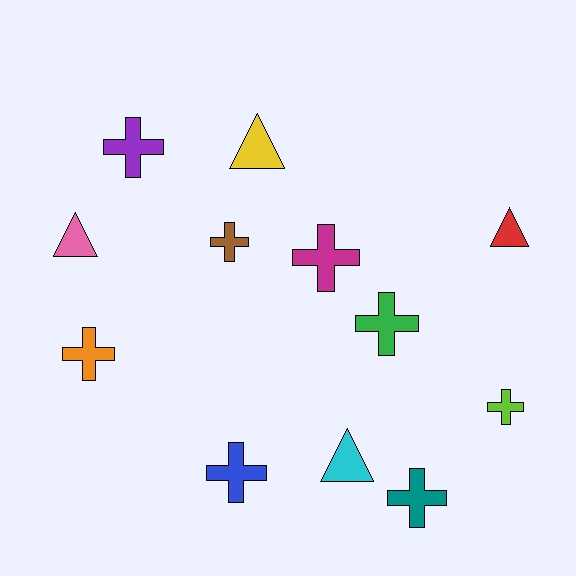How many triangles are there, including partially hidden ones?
There are 4 triangles.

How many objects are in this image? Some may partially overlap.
There are 12 objects.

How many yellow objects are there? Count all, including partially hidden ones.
There is 1 yellow object.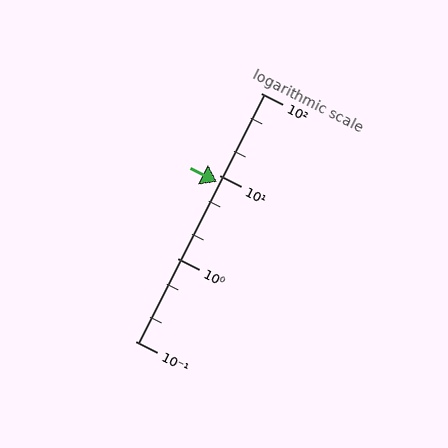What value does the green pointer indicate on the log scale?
The pointer indicates approximately 8.4.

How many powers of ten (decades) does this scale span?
The scale spans 3 decades, from 0.1 to 100.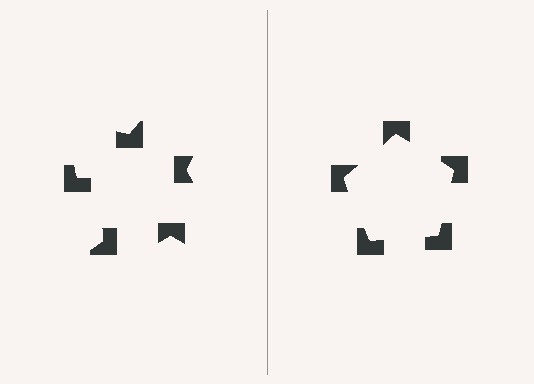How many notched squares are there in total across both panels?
10 — 5 on each side.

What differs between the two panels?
The notched squares are positioned identically on both sides; only the wedge orientations differ. On the right they align to a pentagon; on the left they are misaligned.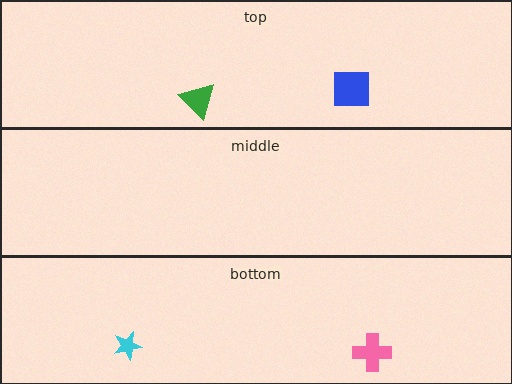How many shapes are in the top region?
2.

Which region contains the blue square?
The top region.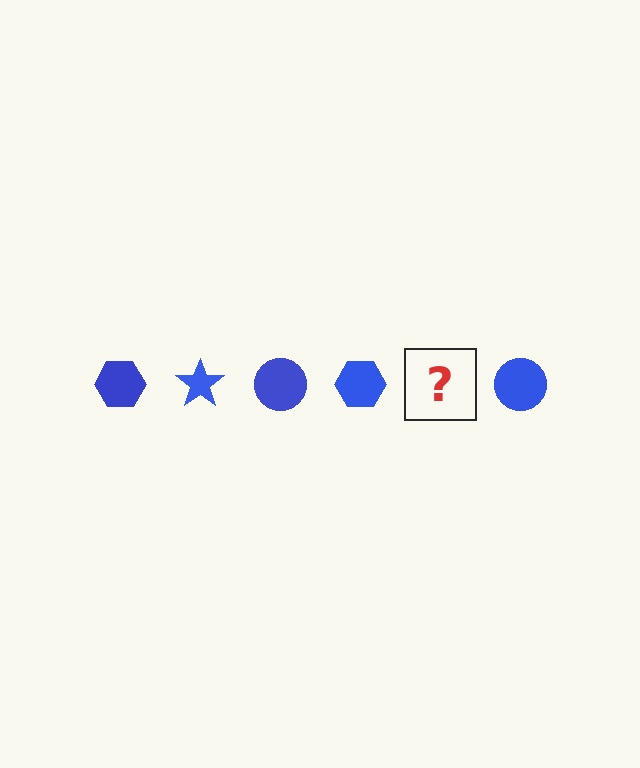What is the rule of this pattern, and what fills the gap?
The rule is that the pattern cycles through hexagon, star, circle shapes in blue. The gap should be filled with a blue star.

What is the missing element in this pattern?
The missing element is a blue star.